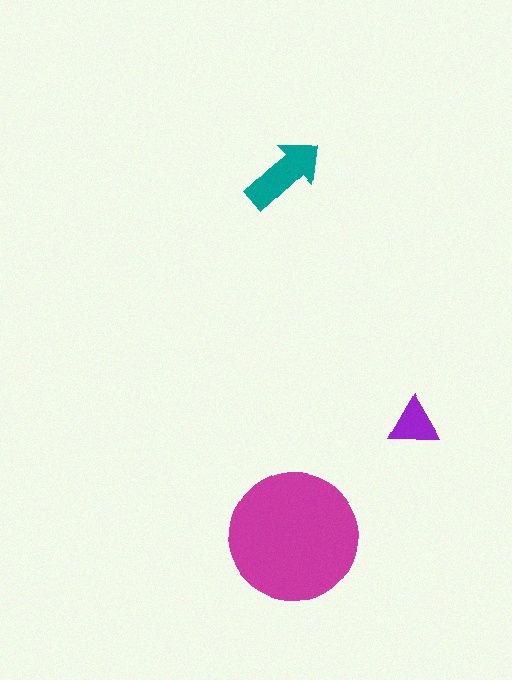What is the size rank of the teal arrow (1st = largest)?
2nd.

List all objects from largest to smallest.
The magenta circle, the teal arrow, the purple triangle.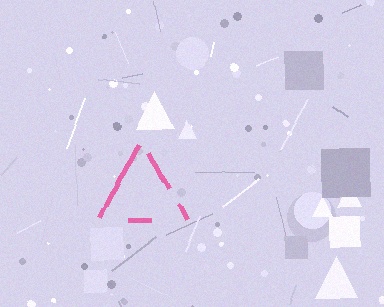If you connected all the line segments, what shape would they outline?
They would outline a triangle.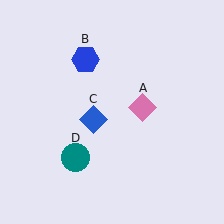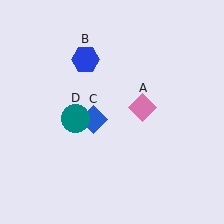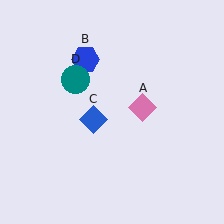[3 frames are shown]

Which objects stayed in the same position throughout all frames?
Pink diamond (object A) and blue hexagon (object B) and blue diamond (object C) remained stationary.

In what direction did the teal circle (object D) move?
The teal circle (object D) moved up.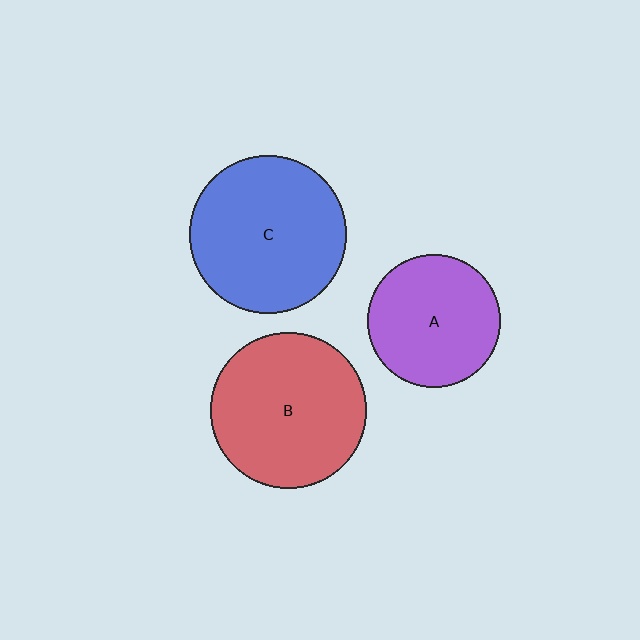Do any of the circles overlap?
No, none of the circles overlap.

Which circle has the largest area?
Circle C (blue).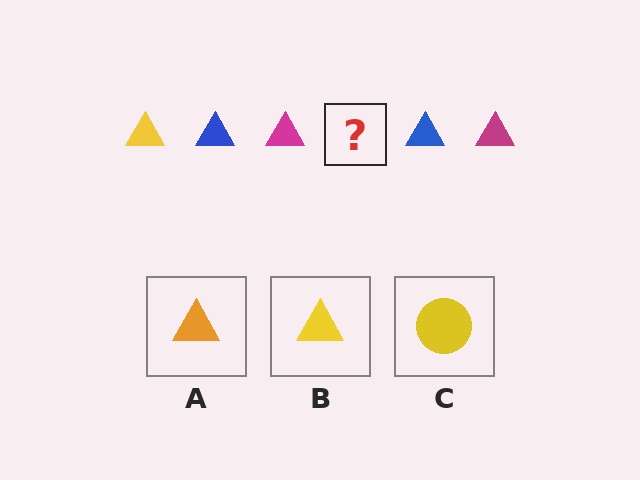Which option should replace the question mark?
Option B.